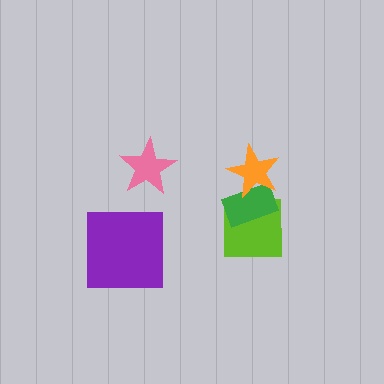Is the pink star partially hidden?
No, no other shape covers it.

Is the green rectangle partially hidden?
Yes, it is partially covered by another shape.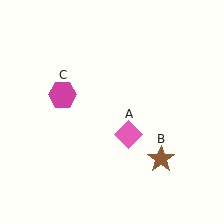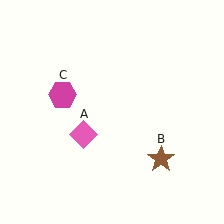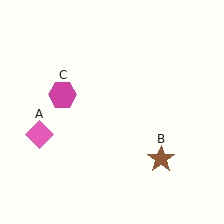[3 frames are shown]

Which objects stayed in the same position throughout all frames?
Brown star (object B) and magenta hexagon (object C) remained stationary.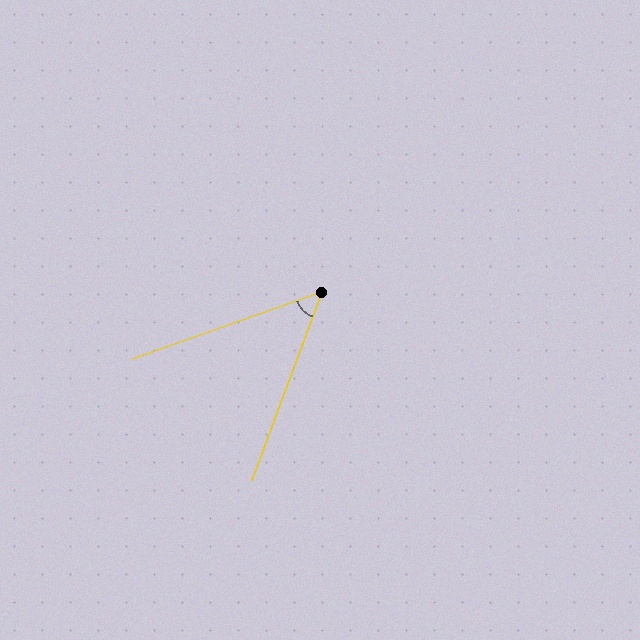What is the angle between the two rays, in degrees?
Approximately 50 degrees.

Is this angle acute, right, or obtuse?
It is acute.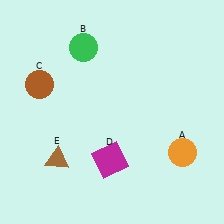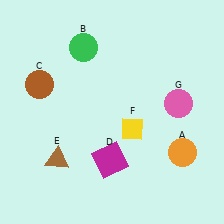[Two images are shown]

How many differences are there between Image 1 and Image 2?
There are 2 differences between the two images.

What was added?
A yellow diamond (F), a pink circle (G) were added in Image 2.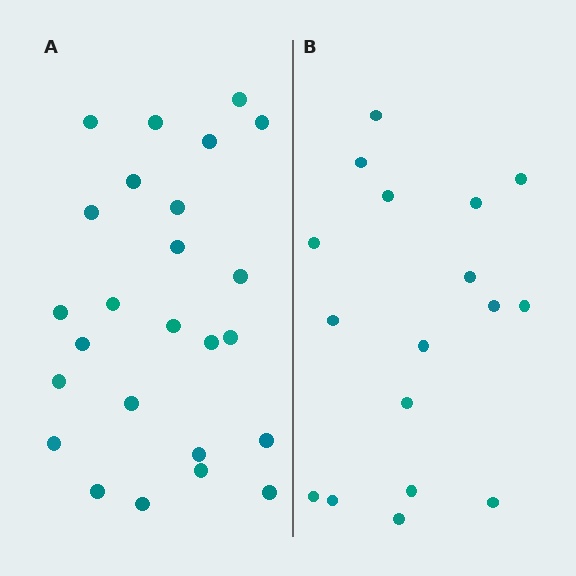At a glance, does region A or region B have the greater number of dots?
Region A (the left region) has more dots.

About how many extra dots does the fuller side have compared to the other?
Region A has roughly 8 or so more dots than region B.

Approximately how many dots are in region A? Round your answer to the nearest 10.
About 20 dots. (The exact count is 25, which rounds to 20.)